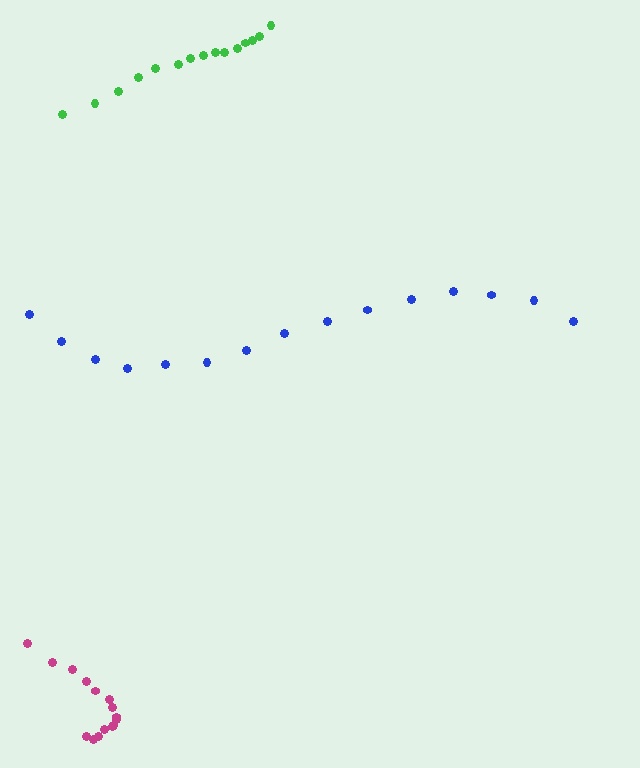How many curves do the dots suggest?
There are 3 distinct paths.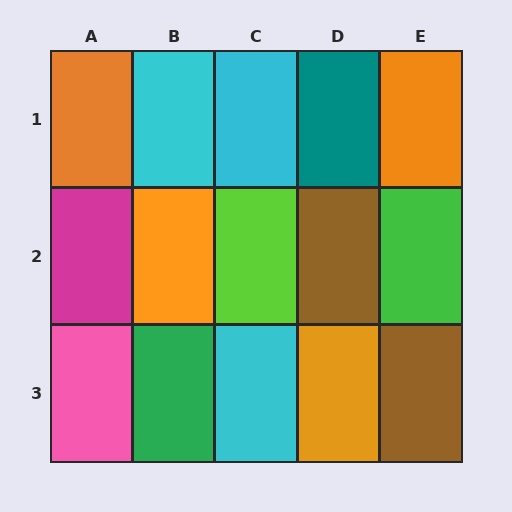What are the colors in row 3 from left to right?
Pink, green, cyan, orange, brown.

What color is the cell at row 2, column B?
Orange.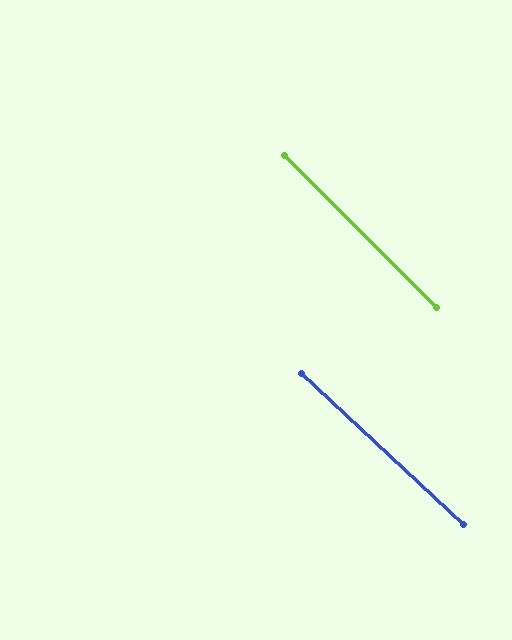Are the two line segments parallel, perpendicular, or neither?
Parallel — their directions differ by only 2.0°.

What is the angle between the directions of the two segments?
Approximately 2 degrees.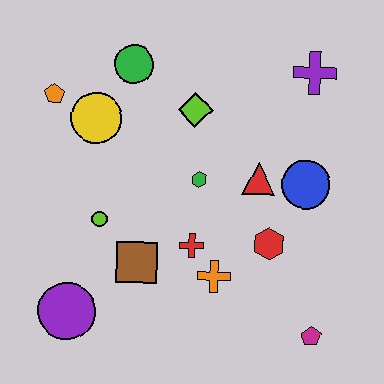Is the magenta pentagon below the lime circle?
Yes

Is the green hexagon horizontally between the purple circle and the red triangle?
Yes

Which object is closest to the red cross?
The orange cross is closest to the red cross.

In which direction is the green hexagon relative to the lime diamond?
The green hexagon is below the lime diamond.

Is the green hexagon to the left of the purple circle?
No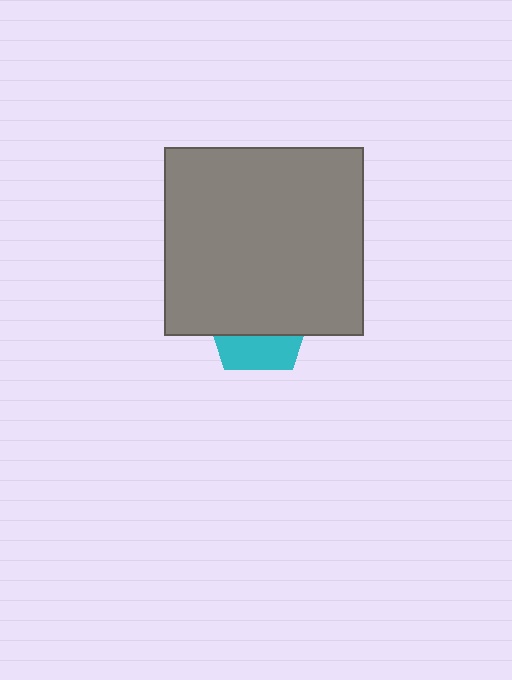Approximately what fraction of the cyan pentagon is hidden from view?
Roughly 66% of the cyan pentagon is hidden behind the gray rectangle.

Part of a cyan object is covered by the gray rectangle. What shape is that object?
It is a pentagon.